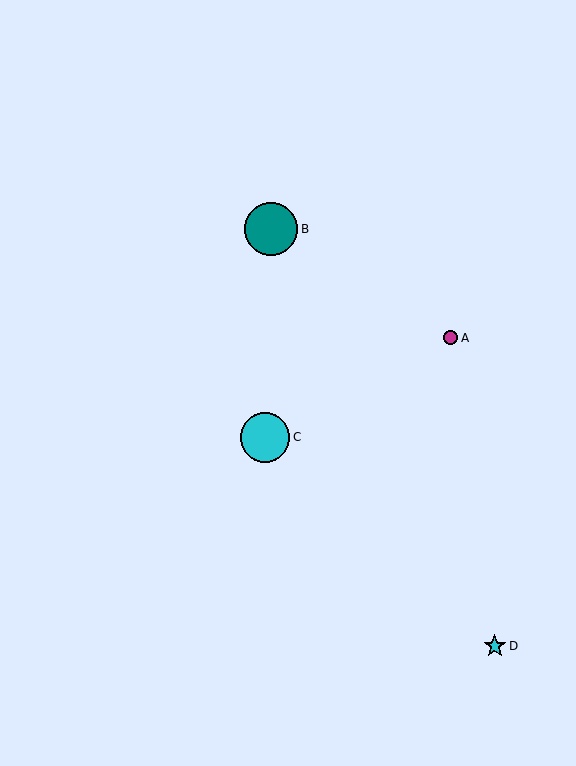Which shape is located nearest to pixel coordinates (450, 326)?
The magenta circle (labeled A) at (451, 338) is nearest to that location.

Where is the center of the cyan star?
The center of the cyan star is at (495, 646).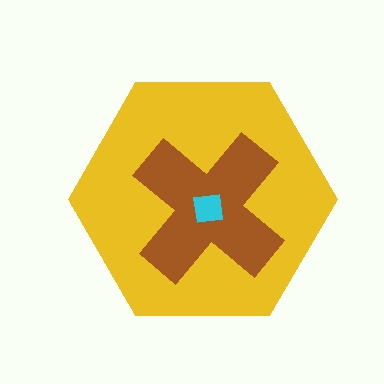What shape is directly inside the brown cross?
The cyan square.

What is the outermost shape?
The yellow hexagon.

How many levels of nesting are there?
3.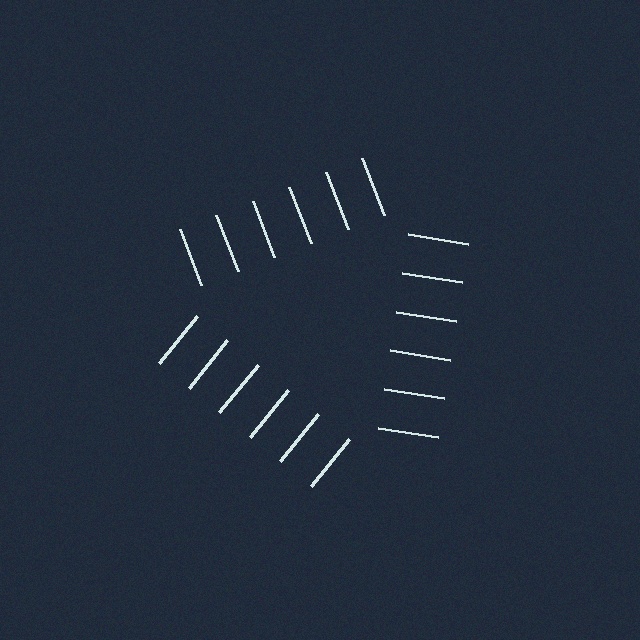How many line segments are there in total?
18 — 6 along each of the 3 edges.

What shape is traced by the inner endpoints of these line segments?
An illusory triangle — the line segments terminate on its edges but no continuous stroke is drawn.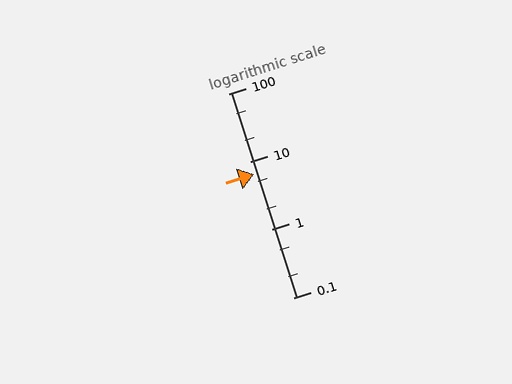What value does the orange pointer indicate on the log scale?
The pointer indicates approximately 6.5.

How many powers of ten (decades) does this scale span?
The scale spans 3 decades, from 0.1 to 100.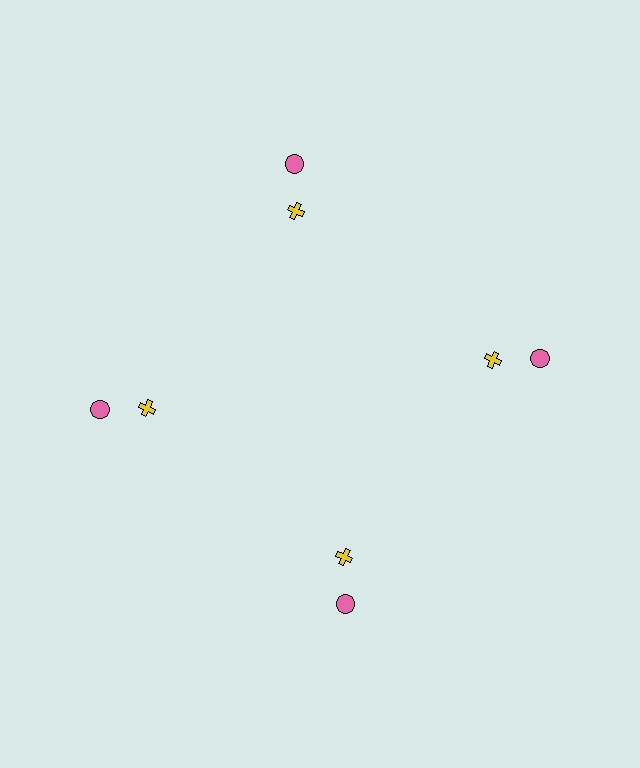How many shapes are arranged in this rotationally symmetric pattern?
There are 8 shapes, arranged in 4 groups of 2.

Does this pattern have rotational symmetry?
Yes, this pattern has 4-fold rotational symmetry. It looks the same after rotating 90 degrees around the center.